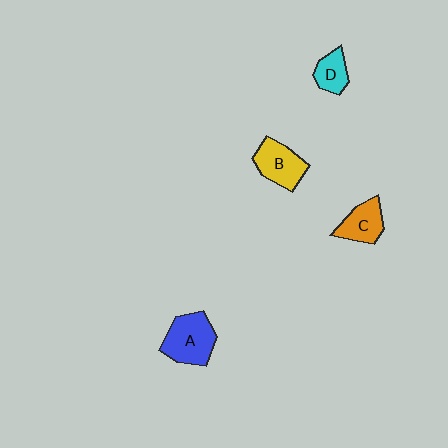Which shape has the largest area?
Shape A (blue).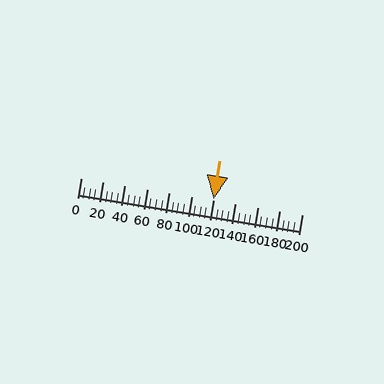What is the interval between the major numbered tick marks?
The major tick marks are spaced 20 units apart.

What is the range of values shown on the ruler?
The ruler shows values from 0 to 200.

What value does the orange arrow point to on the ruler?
The orange arrow points to approximately 120.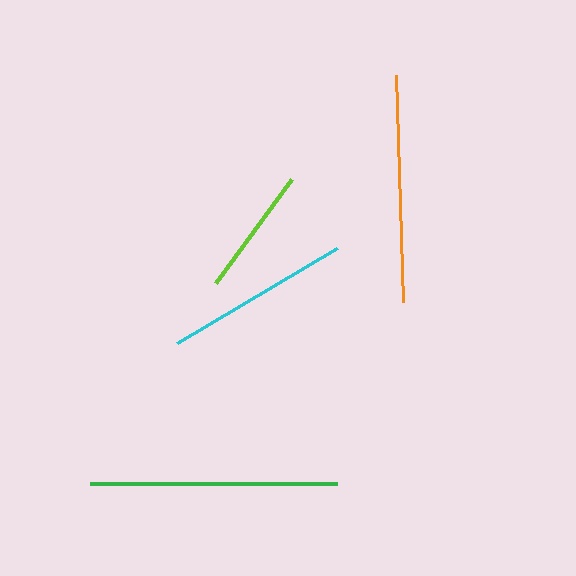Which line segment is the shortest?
The lime line is the shortest at approximately 129 pixels.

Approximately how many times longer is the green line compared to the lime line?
The green line is approximately 1.9 times the length of the lime line.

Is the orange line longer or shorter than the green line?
The green line is longer than the orange line.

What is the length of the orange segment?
The orange segment is approximately 228 pixels long.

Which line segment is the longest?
The green line is the longest at approximately 247 pixels.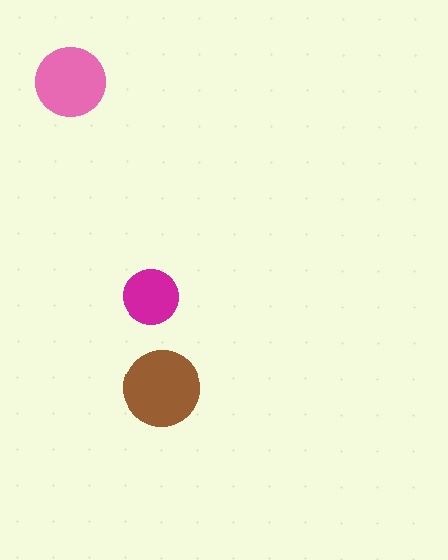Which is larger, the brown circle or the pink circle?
The brown one.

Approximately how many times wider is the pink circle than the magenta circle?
About 1.5 times wider.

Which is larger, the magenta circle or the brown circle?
The brown one.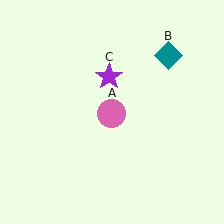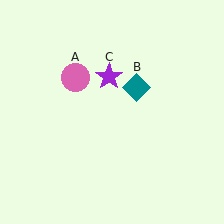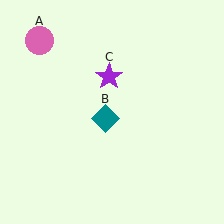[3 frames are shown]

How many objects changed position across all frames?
2 objects changed position: pink circle (object A), teal diamond (object B).